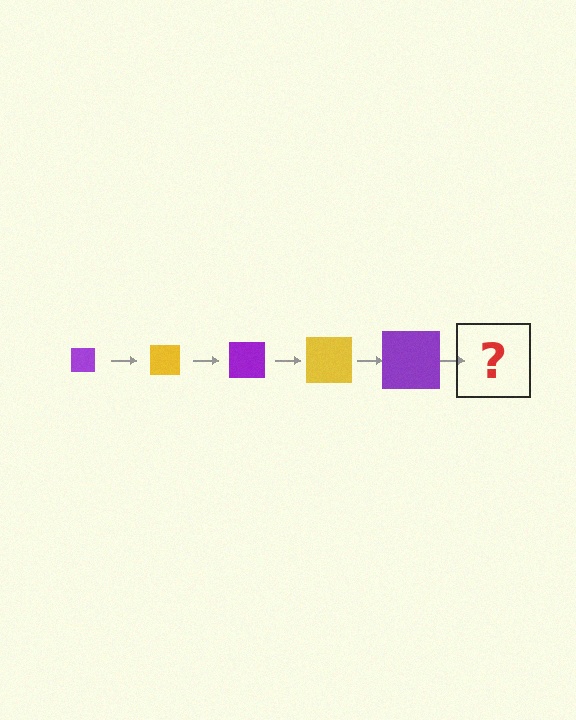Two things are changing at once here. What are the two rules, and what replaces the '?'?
The two rules are that the square grows larger each step and the color cycles through purple and yellow. The '?' should be a yellow square, larger than the previous one.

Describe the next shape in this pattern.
It should be a yellow square, larger than the previous one.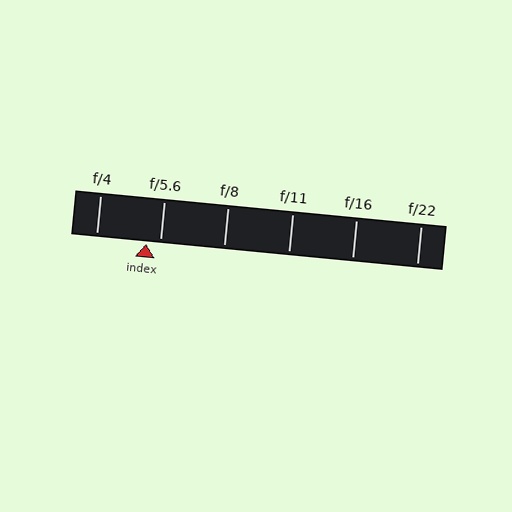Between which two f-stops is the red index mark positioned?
The index mark is between f/4 and f/5.6.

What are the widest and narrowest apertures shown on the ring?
The widest aperture shown is f/4 and the narrowest is f/22.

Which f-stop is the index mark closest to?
The index mark is closest to f/5.6.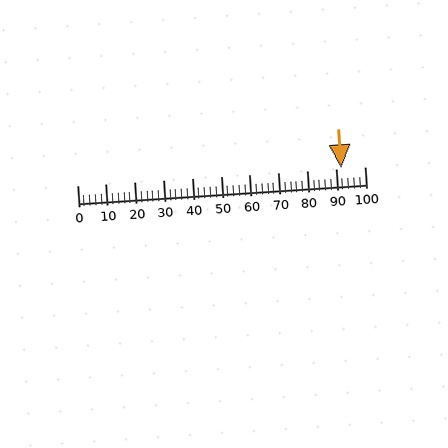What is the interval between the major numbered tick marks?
The major tick marks are spaced 10 units apart.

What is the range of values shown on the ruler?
The ruler shows values from 0 to 100.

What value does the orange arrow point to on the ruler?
The orange arrow points to approximately 92.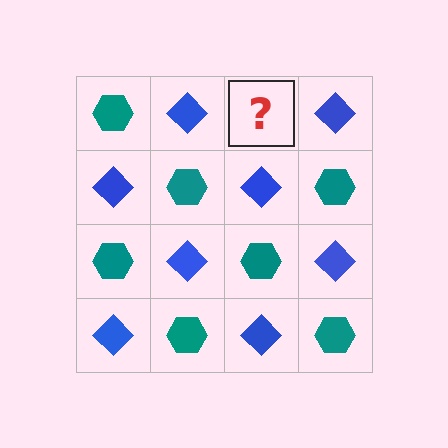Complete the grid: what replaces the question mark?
The question mark should be replaced with a teal hexagon.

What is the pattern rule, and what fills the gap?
The rule is that it alternates teal hexagon and blue diamond in a checkerboard pattern. The gap should be filled with a teal hexagon.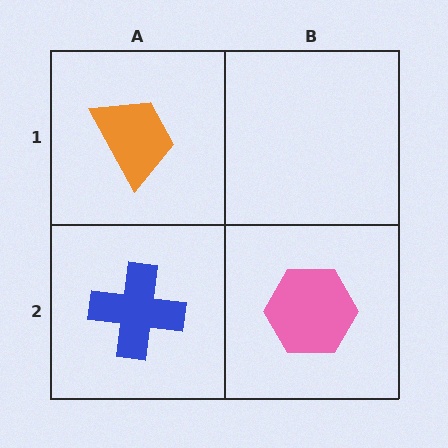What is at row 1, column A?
An orange trapezoid.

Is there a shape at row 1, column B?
No, that cell is empty.